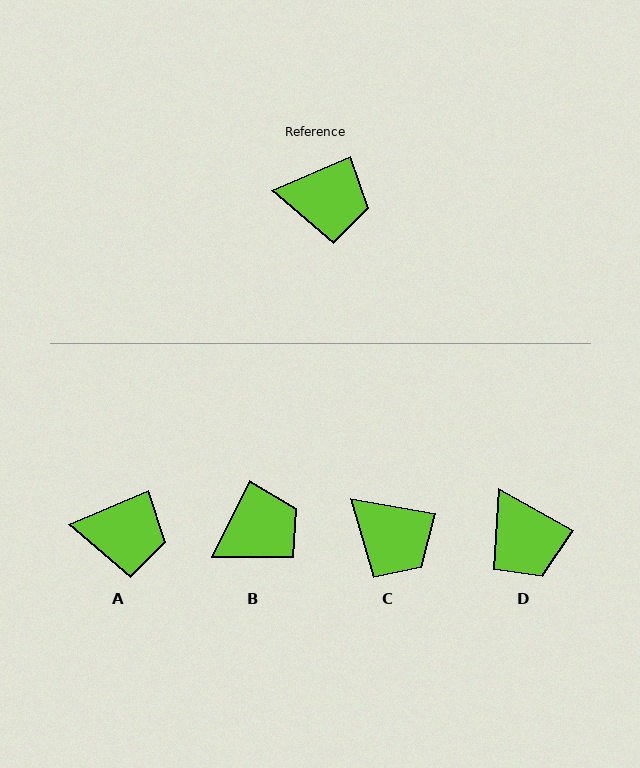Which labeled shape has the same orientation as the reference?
A.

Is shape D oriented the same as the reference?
No, it is off by about 53 degrees.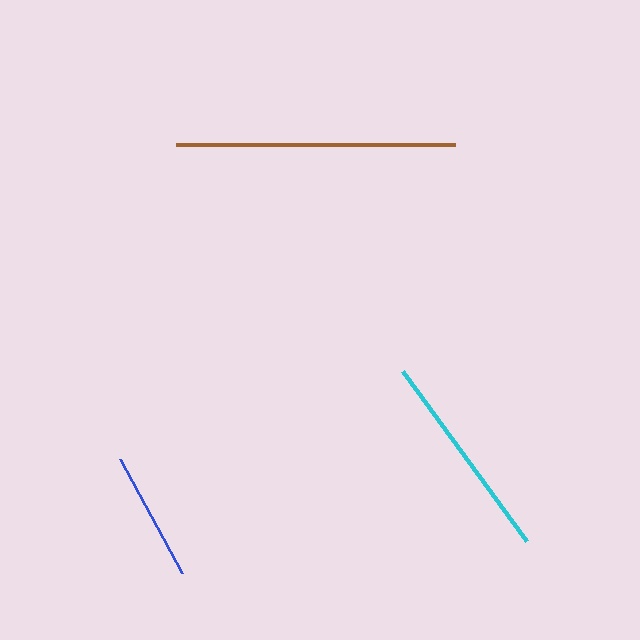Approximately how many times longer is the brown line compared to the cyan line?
The brown line is approximately 1.3 times the length of the cyan line.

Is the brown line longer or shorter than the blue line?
The brown line is longer than the blue line.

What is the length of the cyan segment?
The cyan segment is approximately 210 pixels long.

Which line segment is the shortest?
The blue line is the shortest at approximately 130 pixels.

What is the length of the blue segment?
The blue segment is approximately 130 pixels long.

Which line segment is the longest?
The brown line is the longest at approximately 279 pixels.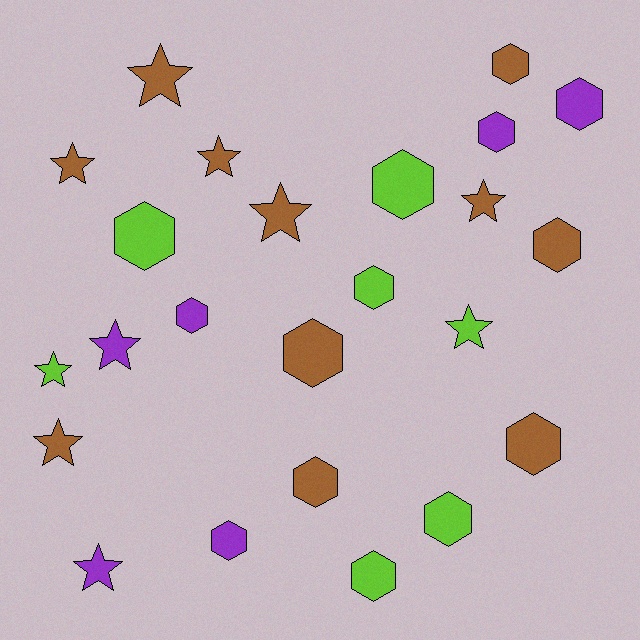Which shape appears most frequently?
Hexagon, with 14 objects.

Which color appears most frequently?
Brown, with 11 objects.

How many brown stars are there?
There are 6 brown stars.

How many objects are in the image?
There are 24 objects.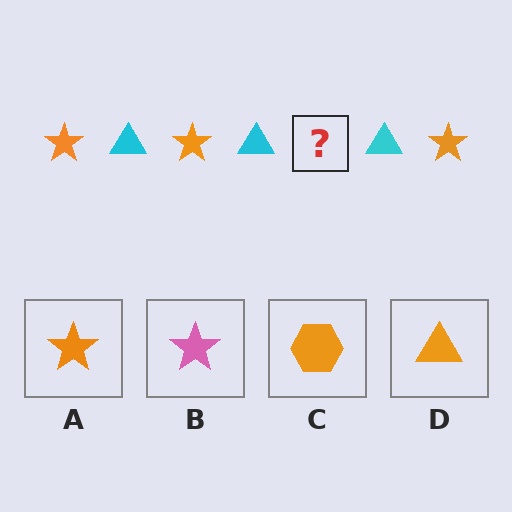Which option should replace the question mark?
Option A.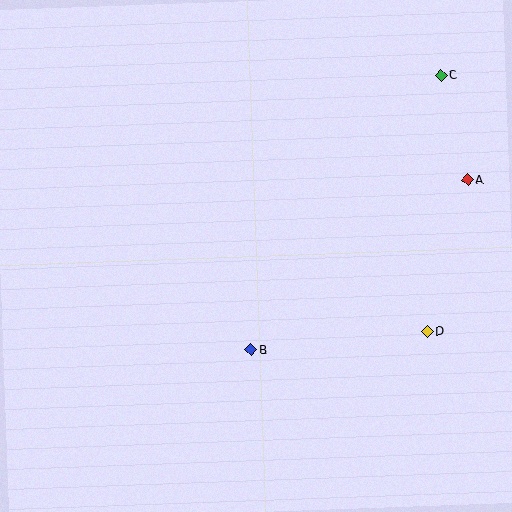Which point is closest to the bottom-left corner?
Point B is closest to the bottom-left corner.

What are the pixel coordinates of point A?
Point A is at (468, 180).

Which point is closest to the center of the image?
Point B at (251, 350) is closest to the center.